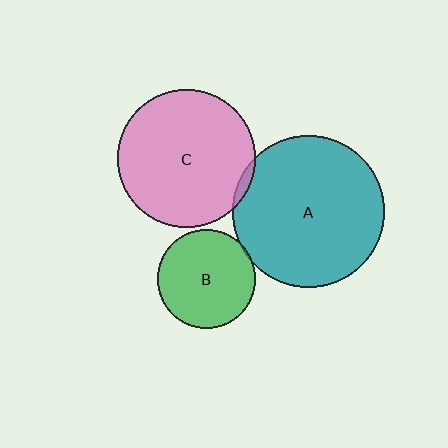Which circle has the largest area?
Circle A (teal).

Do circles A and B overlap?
Yes.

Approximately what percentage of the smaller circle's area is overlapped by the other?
Approximately 5%.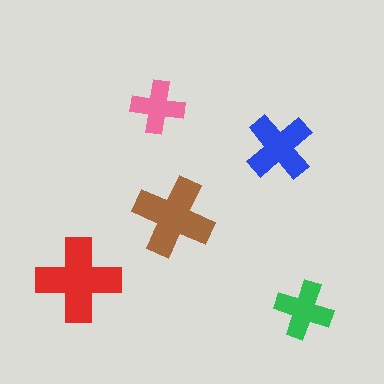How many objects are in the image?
There are 5 objects in the image.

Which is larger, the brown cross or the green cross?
The brown one.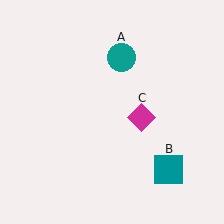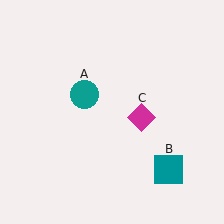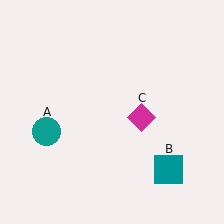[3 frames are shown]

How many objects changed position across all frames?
1 object changed position: teal circle (object A).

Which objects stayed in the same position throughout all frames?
Teal square (object B) and magenta diamond (object C) remained stationary.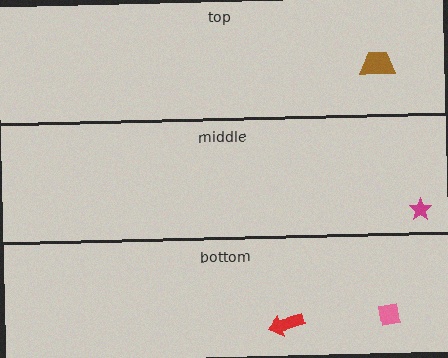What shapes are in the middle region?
The magenta star.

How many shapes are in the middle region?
1.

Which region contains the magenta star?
The middle region.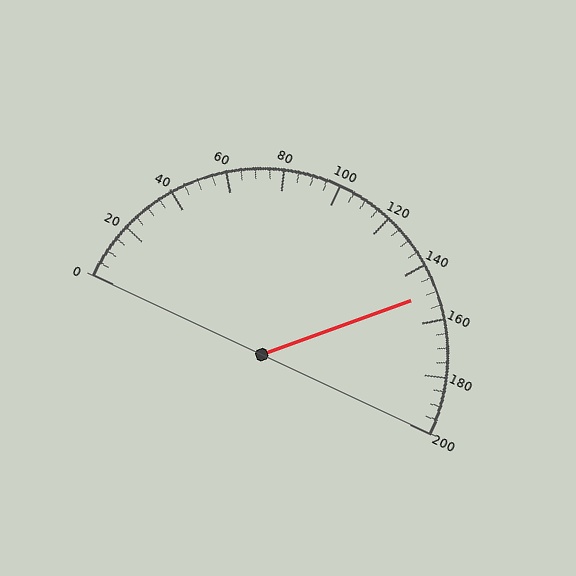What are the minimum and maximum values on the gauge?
The gauge ranges from 0 to 200.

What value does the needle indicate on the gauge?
The needle indicates approximately 150.